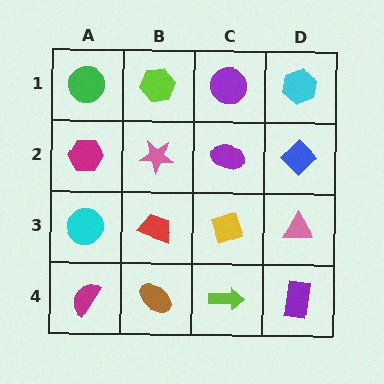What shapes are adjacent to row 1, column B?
A pink star (row 2, column B), a green circle (row 1, column A), a purple circle (row 1, column C).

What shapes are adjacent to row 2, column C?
A purple circle (row 1, column C), a yellow diamond (row 3, column C), a pink star (row 2, column B), a blue diamond (row 2, column D).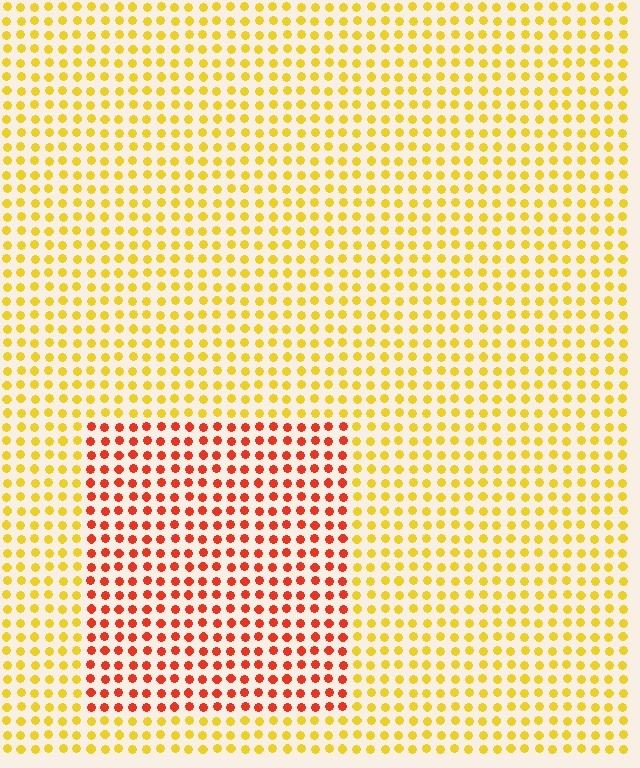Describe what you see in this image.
The image is filled with small yellow elements in a uniform arrangement. A rectangle-shaped region is visible where the elements are tinted to a slightly different hue, forming a subtle color boundary.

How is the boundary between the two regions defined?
The boundary is defined purely by a slight shift in hue (about 47 degrees). Spacing, size, and orientation are identical on both sides.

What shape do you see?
I see a rectangle.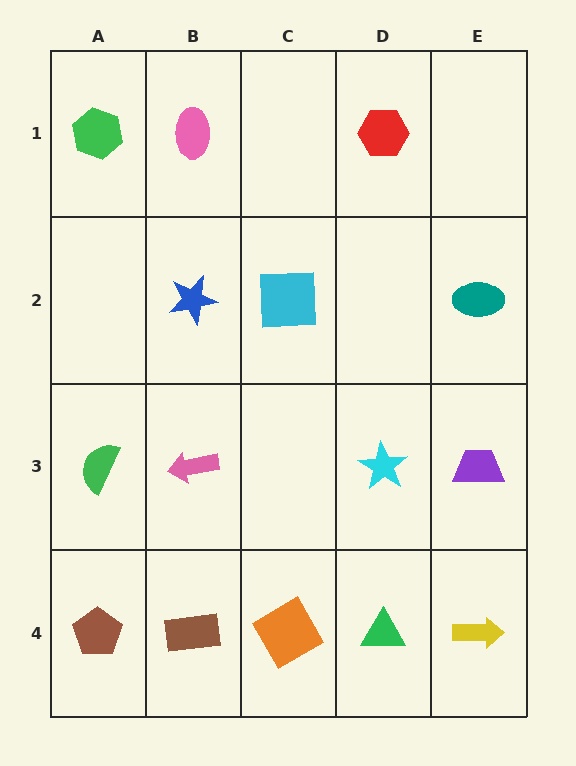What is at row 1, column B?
A pink ellipse.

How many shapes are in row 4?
5 shapes.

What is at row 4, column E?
A yellow arrow.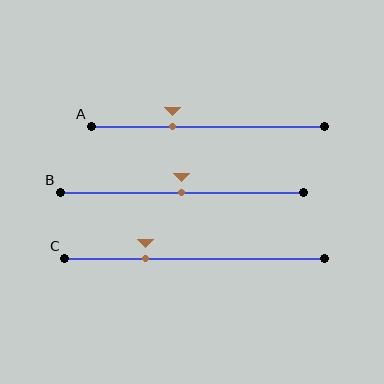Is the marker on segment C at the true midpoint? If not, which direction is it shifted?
No, the marker on segment C is shifted to the left by about 19% of the segment length.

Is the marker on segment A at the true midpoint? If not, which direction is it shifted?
No, the marker on segment A is shifted to the left by about 15% of the segment length.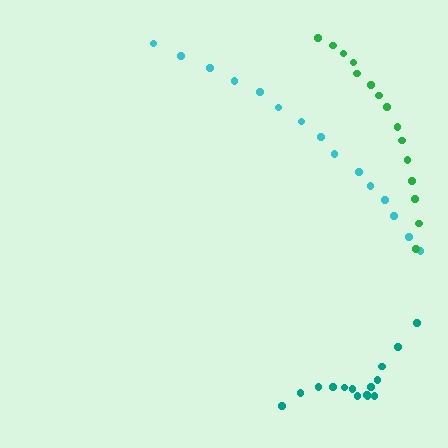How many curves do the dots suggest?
There are 3 distinct paths.